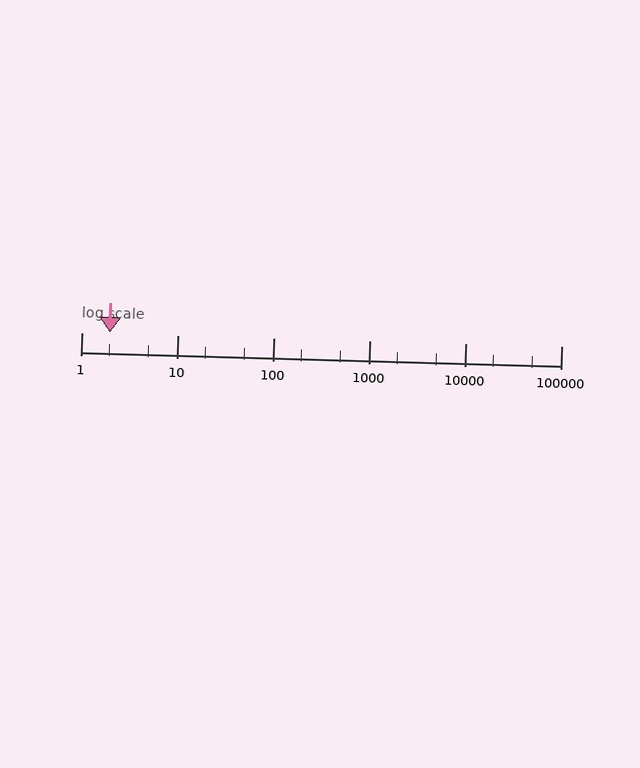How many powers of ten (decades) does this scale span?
The scale spans 5 decades, from 1 to 100000.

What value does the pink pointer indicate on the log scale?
The pointer indicates approximately 2.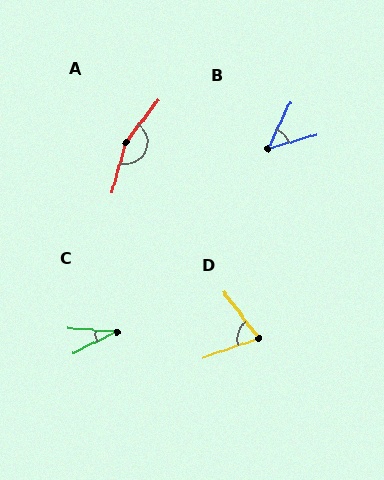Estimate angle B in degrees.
Approximately 48 degrees.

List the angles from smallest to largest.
C (31°), B (48°), D (72°), A (158°).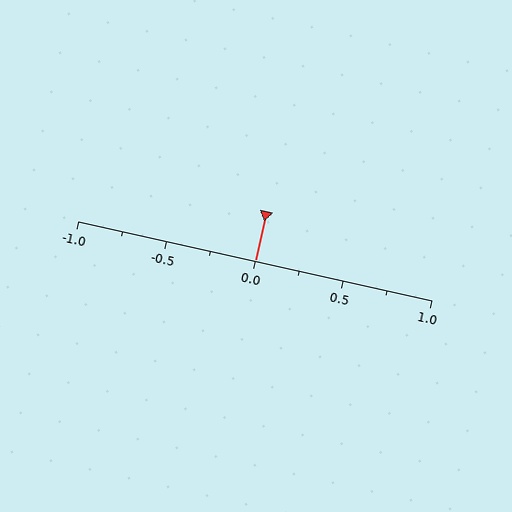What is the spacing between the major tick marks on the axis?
The major ticks are spaced 0.5 apart.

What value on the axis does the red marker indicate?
The marker indicates approximately 0.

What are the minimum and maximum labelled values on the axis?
The axis runs from -1.0 to 1.0.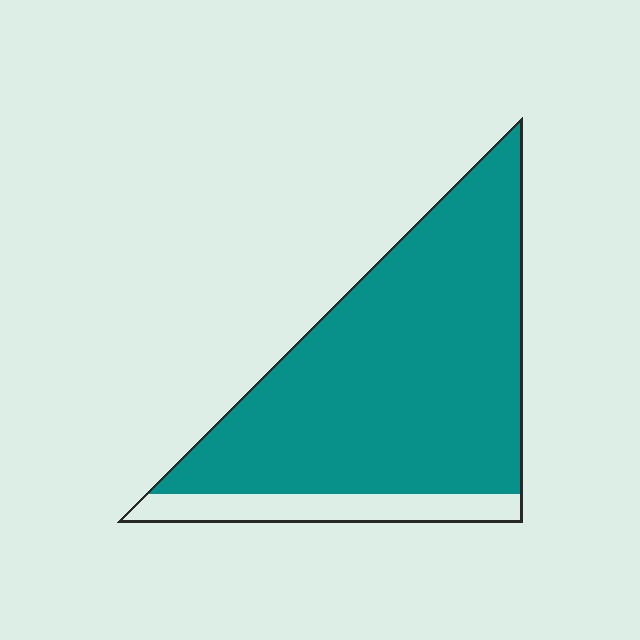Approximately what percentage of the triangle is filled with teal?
Approximately 85%.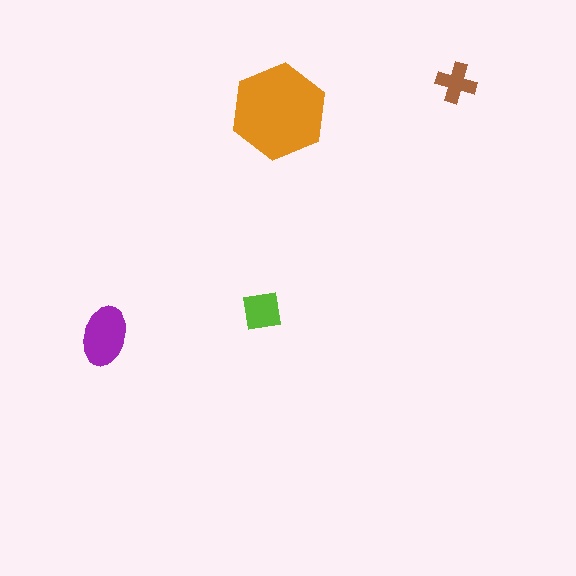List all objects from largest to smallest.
The orange hexagon, the purple ellipse, the lime square, the brown cross.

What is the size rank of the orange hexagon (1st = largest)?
1st.